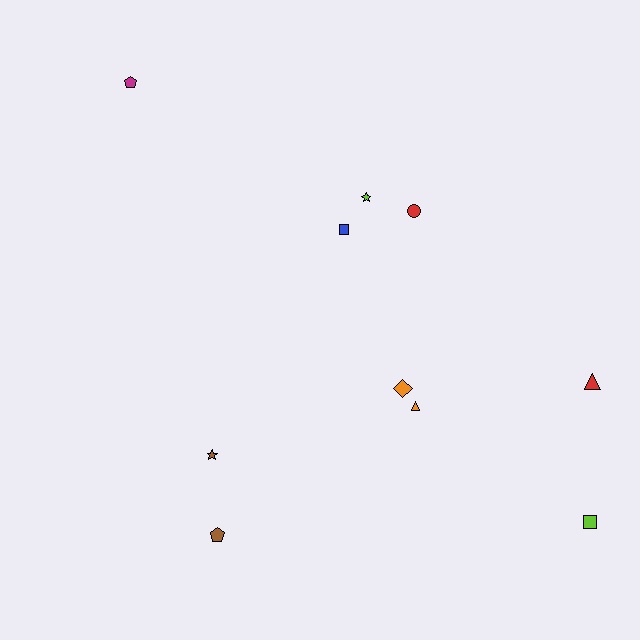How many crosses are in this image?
There are no crosses.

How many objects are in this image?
There are 10 objects.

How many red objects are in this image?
There are 2 red objects.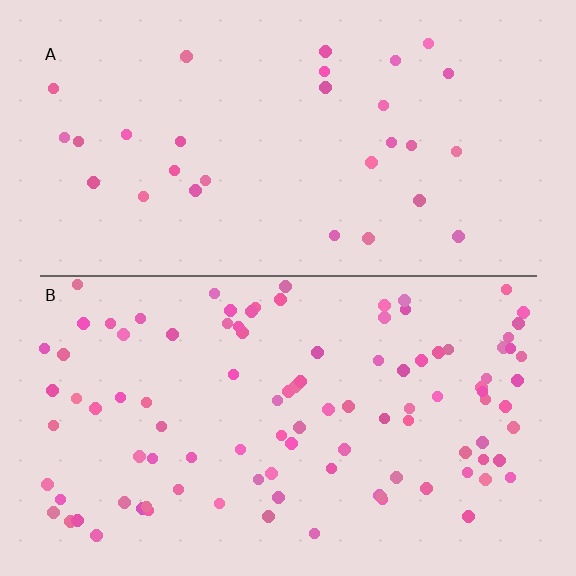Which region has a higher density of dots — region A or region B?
B (the bottom).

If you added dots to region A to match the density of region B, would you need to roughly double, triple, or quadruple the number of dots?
Approximately triple.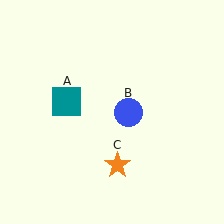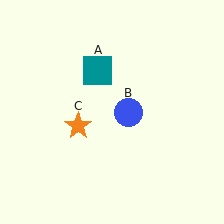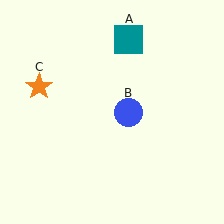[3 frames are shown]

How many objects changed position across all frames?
2 objects changed position: teal square (object A), orange star (object C).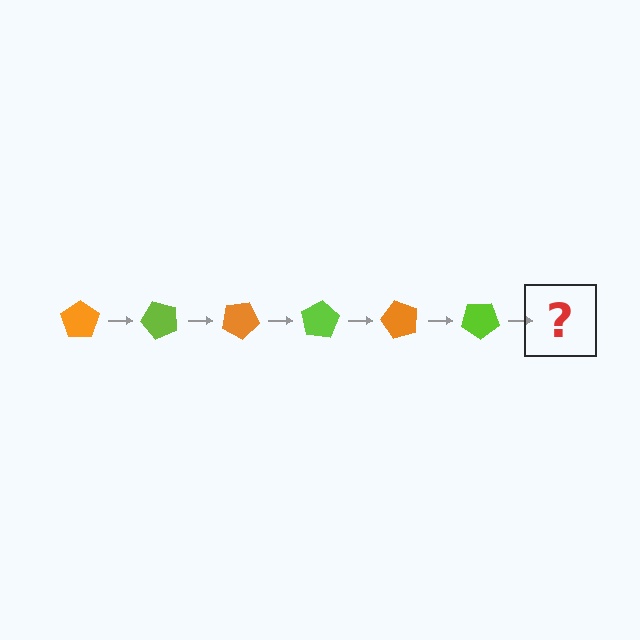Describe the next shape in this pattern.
It should be an orange pentagon, rotated 300 degrees from the start.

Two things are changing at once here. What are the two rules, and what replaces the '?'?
The two rules are that it rotates 50 degrees each step and the color cycles through orange and lime. The '?' should be an orange pentagon, rotated 300 degrees from the start.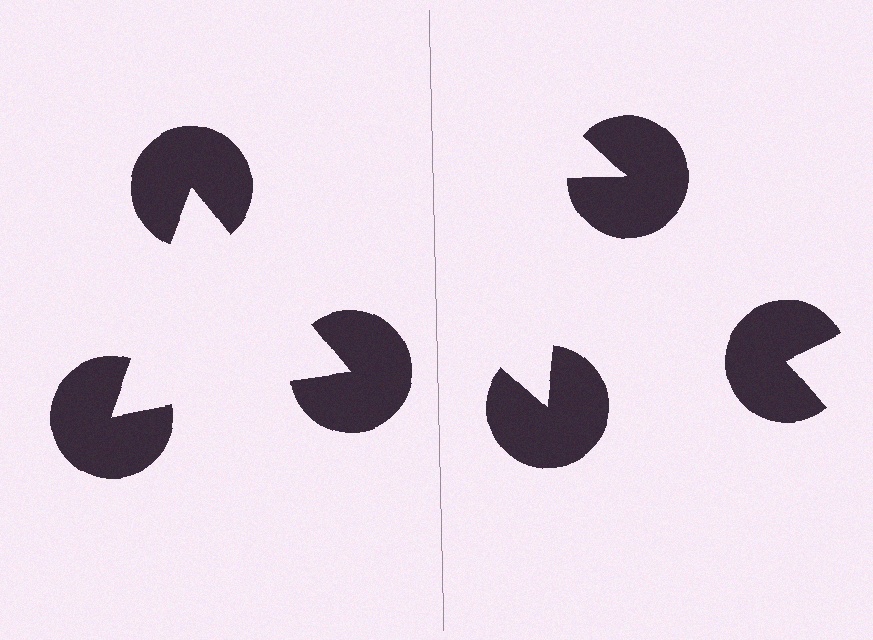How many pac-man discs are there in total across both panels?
6 — 3 on each side.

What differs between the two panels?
The pac-man discs are positioned identically on both sides; only the wedge orientations differ. On the left they align to a triangle; on the right they are misaligned.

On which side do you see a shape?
An illusory triangle appears on the left side. On the right side the wedge cuts are rotated, so no coherent shape forms.